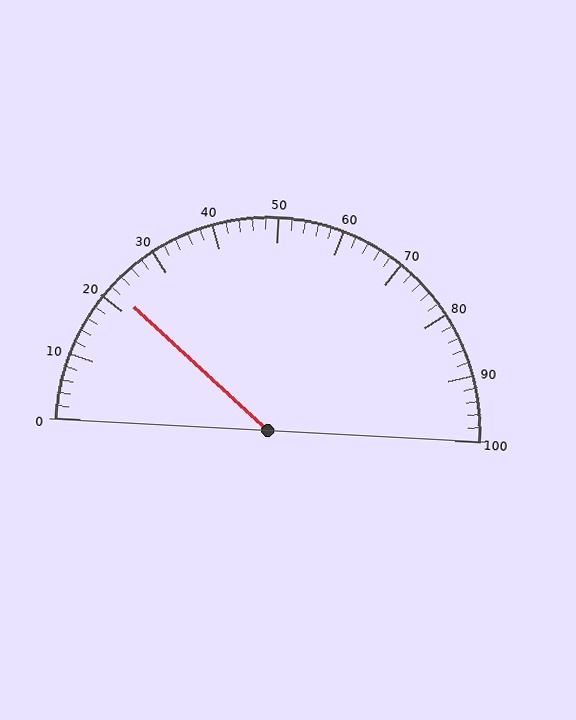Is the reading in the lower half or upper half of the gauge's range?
The reading is in the lower half of the range (0 to 100).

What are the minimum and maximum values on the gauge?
The gauge ranges from 0 to 100.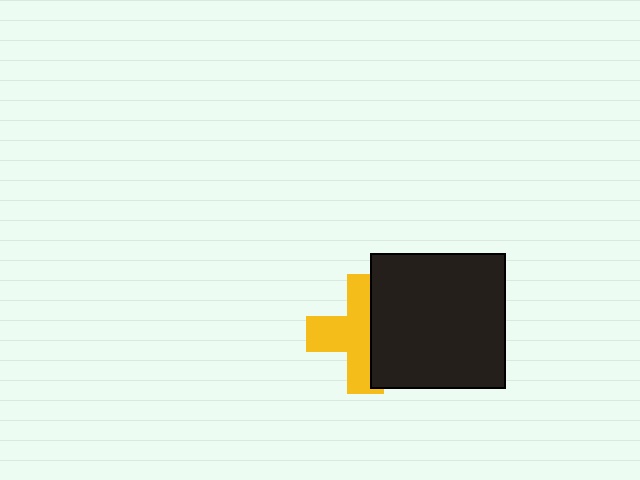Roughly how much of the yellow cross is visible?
About half of it is visible (roughly 57%).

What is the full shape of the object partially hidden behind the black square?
The partially hidden object is a yellow cross.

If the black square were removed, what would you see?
You would see the complete yellow cross.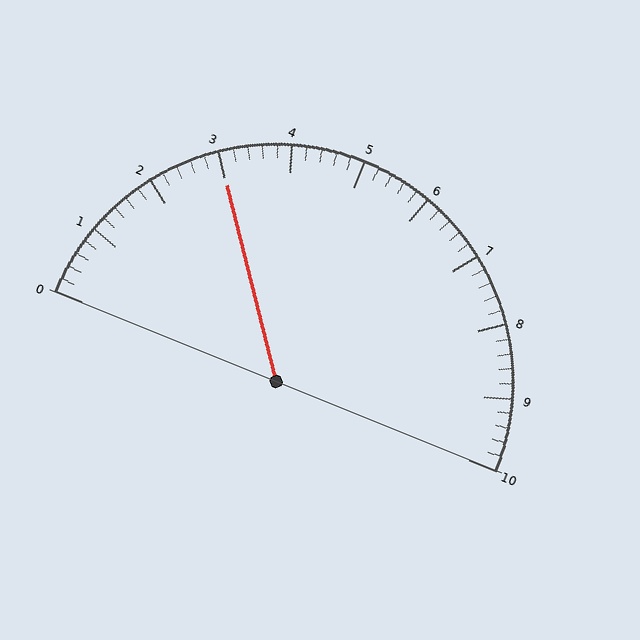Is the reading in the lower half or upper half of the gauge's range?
The reading is in the lower half of the range (0 to 10).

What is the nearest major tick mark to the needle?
The nearest major tick mark is 3.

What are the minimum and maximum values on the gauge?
The gauge ranges from 0 to 10.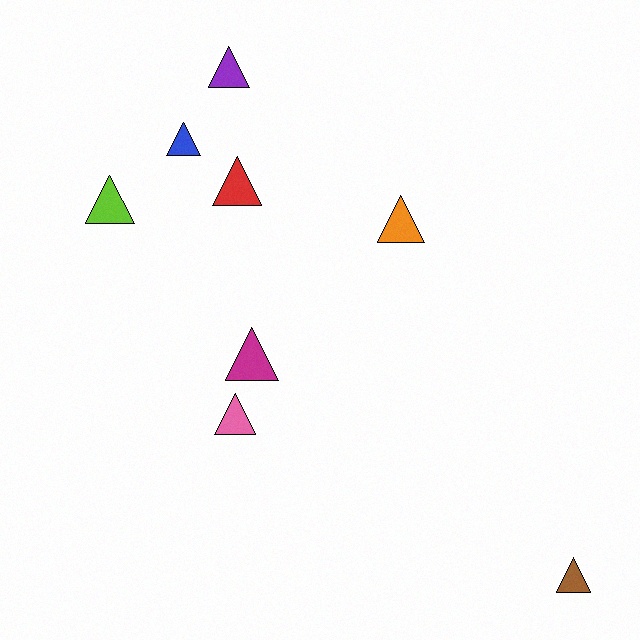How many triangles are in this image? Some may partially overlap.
There are 8 triangles.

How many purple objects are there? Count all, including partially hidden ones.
There is 1 purple object.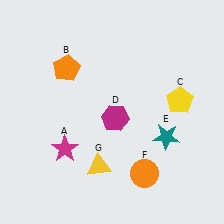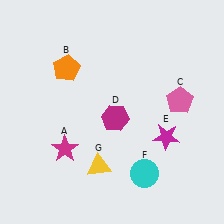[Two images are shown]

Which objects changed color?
C changed from yellow to pink. E changed from teal to magenta. F changed from orange to cyan.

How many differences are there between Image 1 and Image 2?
There are 3 differences between the two images.